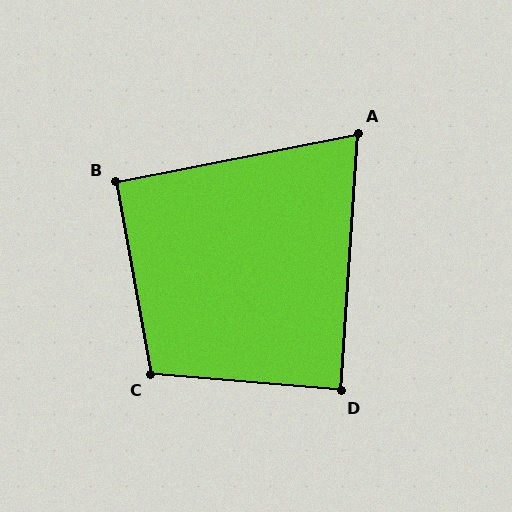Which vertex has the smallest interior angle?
A, at approximately 75 degrees.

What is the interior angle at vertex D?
Approximately 89 degrees (approximately right).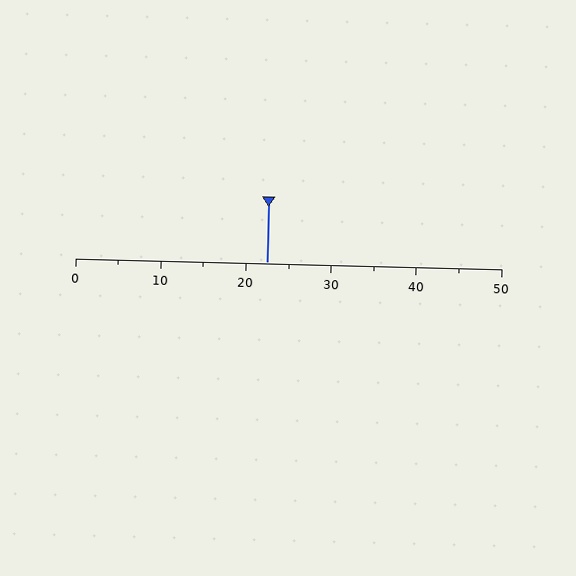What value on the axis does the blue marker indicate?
The marker indicates approximately 22.5.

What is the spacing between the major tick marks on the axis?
The major ticks are spaced 10 apart.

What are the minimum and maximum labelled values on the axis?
The axis runs from 0 to 50.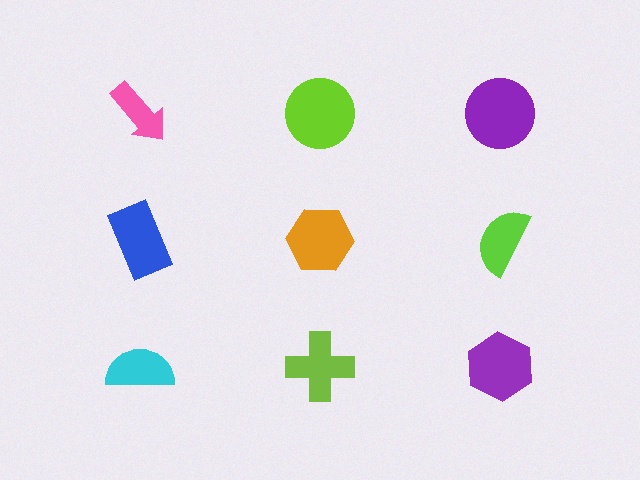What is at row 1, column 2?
A lime circle.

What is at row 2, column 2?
An orange hexagon.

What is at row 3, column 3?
A purple hexagon.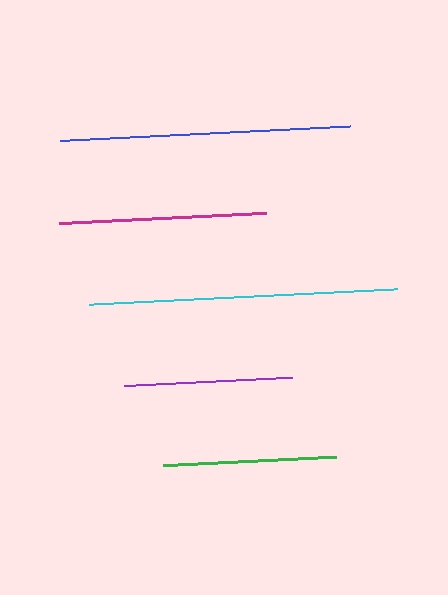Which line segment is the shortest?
The purple line is the shortest at approximately 168 pixels.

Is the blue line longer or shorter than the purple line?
The blue line is longer than the purple line.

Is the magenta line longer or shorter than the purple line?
The magenta line is longer than the purple line.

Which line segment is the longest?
The cyan line is the longest at approximately 309 pixels.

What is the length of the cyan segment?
The cyan segment is approximately 309 pixels long.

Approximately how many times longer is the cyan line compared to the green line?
The cyan line is approximately 1.8 times the length of the green line.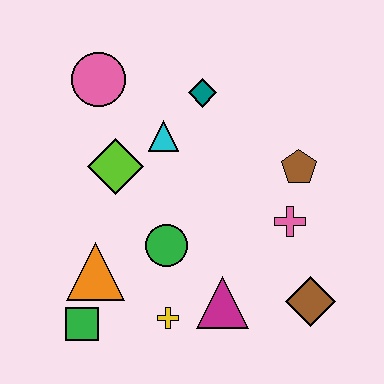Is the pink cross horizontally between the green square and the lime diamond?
No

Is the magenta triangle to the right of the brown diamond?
No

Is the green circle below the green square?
No